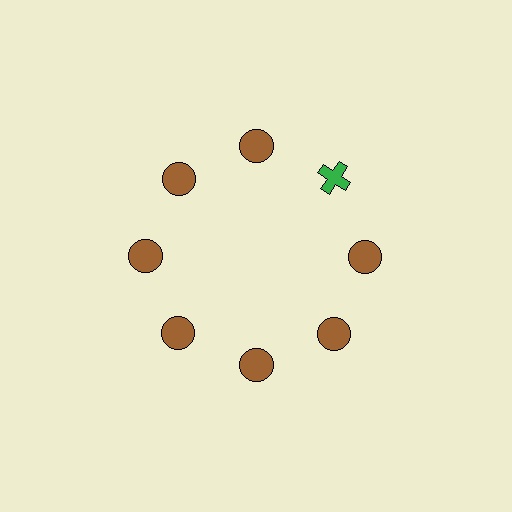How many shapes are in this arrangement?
There are 8 shapes arranged in a ring pattern.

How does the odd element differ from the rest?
It differs in both color (green instead of brown) and shape (cross instead of circle).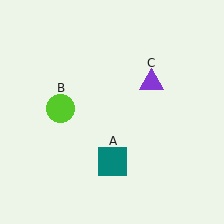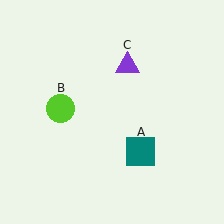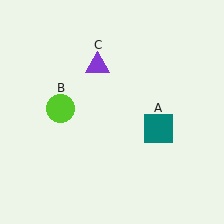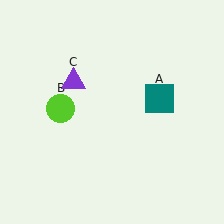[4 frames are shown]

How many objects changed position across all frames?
2 objects changed position: teal square (object A), purple triangle (object C).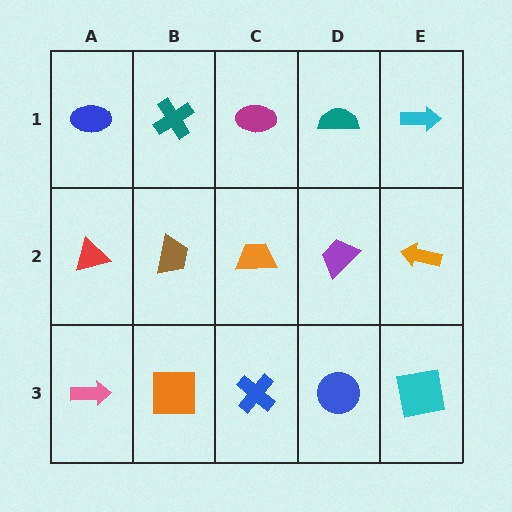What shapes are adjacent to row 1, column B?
A brown trapezoid (row 2, column B), a blue ellipse (row 1, column A), a magenta ellipse (row 1, column C).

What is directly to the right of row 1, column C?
A teal semicircle.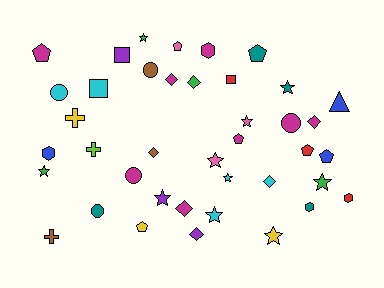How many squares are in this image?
There are 3 squares.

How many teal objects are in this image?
There are 4 teal objects.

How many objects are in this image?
There are 40 objects.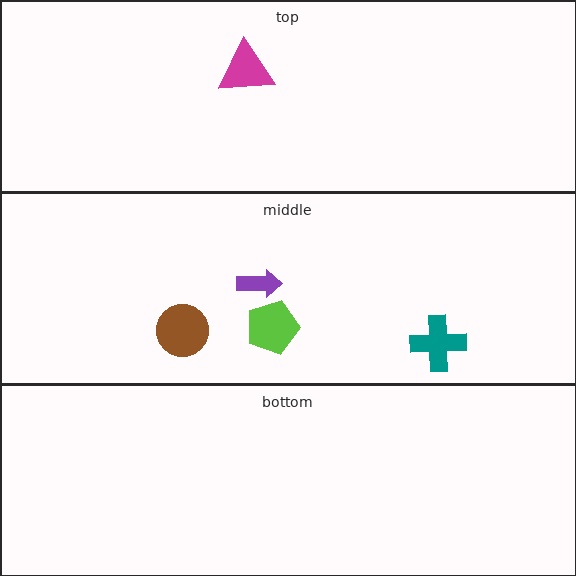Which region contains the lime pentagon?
The middle region.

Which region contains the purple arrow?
The middle region.